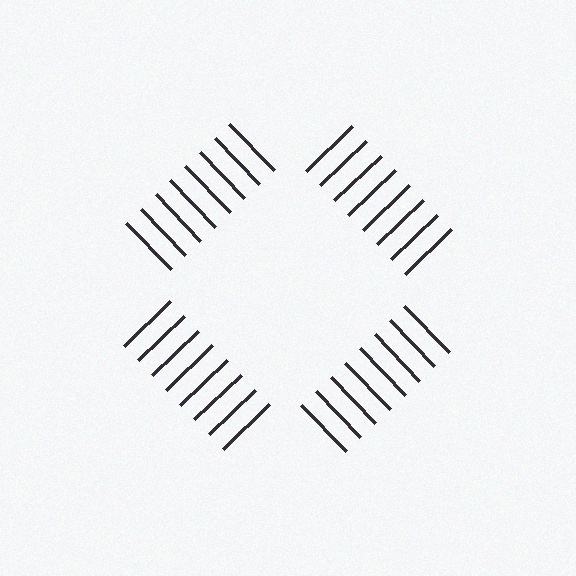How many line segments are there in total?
32 — 8 along each of the 4 edges.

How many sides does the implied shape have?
4 sides — the line-ends trace a square.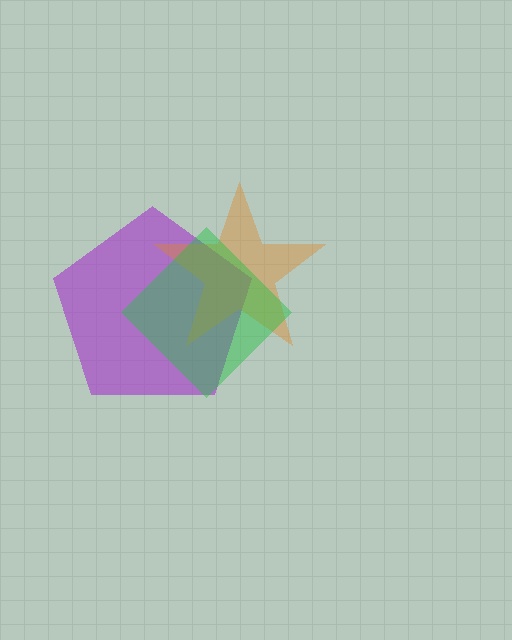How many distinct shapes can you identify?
There are 3 distinct shapes: a purple pentagon, an orange star, a green diamond.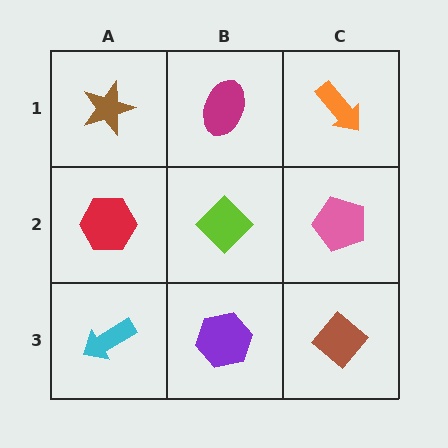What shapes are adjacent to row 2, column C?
An orange arrow (row 1, column C), a brown diamond (row 3, column C), a lime diamond (row 2, column B).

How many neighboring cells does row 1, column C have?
2.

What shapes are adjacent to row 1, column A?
A red hexagon (row 2, column A), a magenta ellipse (row 1, column B).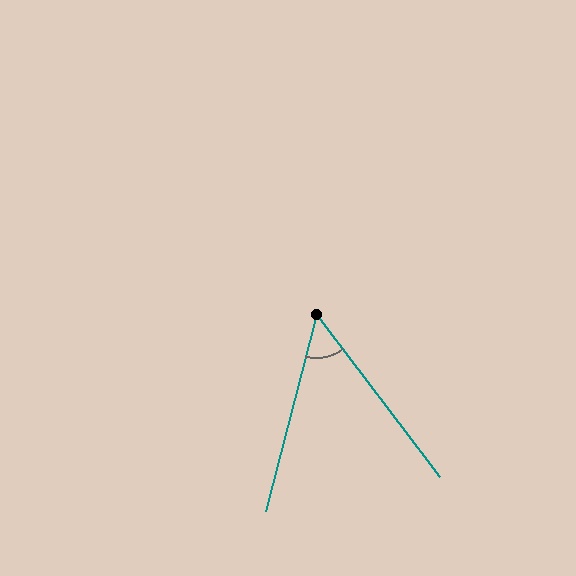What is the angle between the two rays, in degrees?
Approximately 52 degrees.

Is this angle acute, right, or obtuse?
It is acute.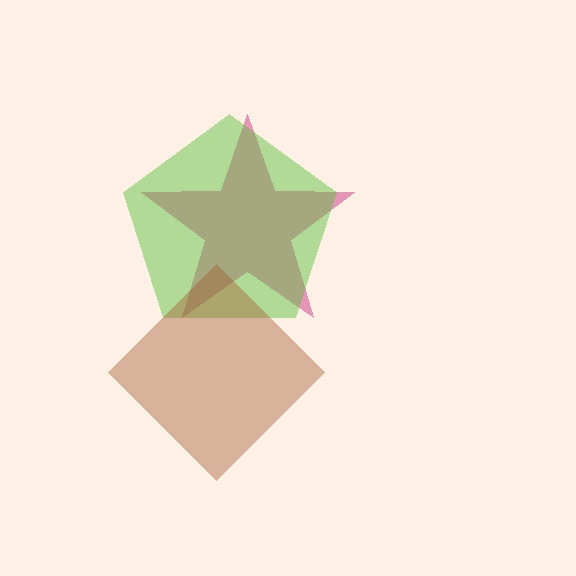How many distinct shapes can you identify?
There are 3 distinct shapes: a pink star, a lime pentagon, a brown diamond.